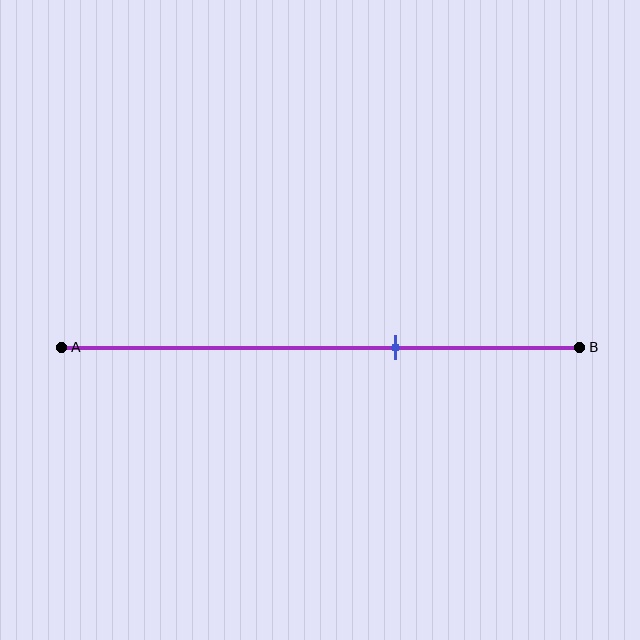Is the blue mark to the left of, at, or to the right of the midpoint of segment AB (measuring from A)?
The blue mark is to the right of the midpoint of segment AB.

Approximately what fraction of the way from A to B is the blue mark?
The blue mark is approximately 65% of the way from A to B.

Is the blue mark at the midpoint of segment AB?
No, the mark is at about 65% from A, not at the 50% midpoint.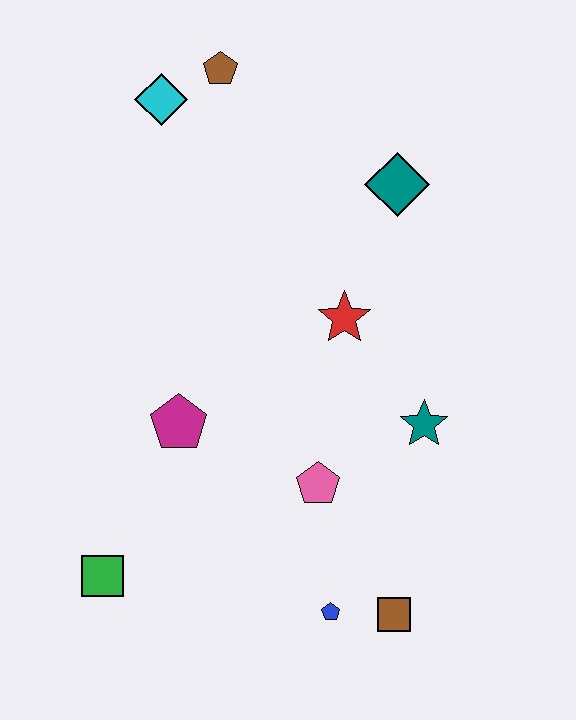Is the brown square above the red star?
No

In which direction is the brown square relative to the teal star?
The brown square is below the teal star.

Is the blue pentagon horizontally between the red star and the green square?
Yes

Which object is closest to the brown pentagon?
The cyan diamond is closest to the brown pentagon.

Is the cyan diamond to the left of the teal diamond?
Yes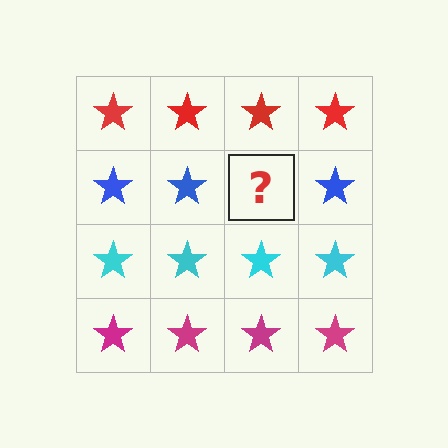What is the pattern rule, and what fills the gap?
The rule is that each row has a consistent color. The gap should be filled with a blue star.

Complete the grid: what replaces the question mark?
The question mark should be replaced with a blue star.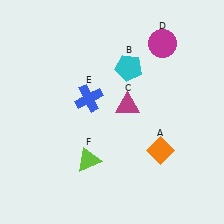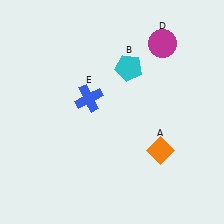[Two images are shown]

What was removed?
The lime triangle (F), the magenta triangle (C) were removed in Image 2.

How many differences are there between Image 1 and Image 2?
There are 2 differences between the two images.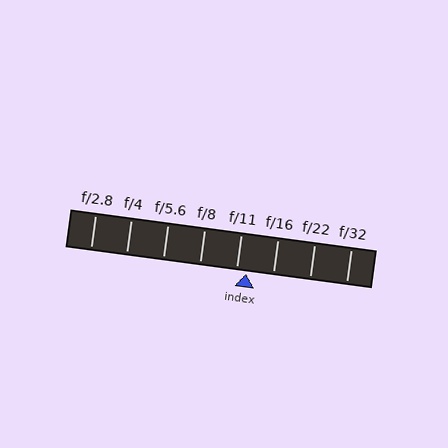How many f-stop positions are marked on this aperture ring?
There are 8 f-stop positions marked.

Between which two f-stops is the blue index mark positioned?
The index mark is between f/11 and f/16.